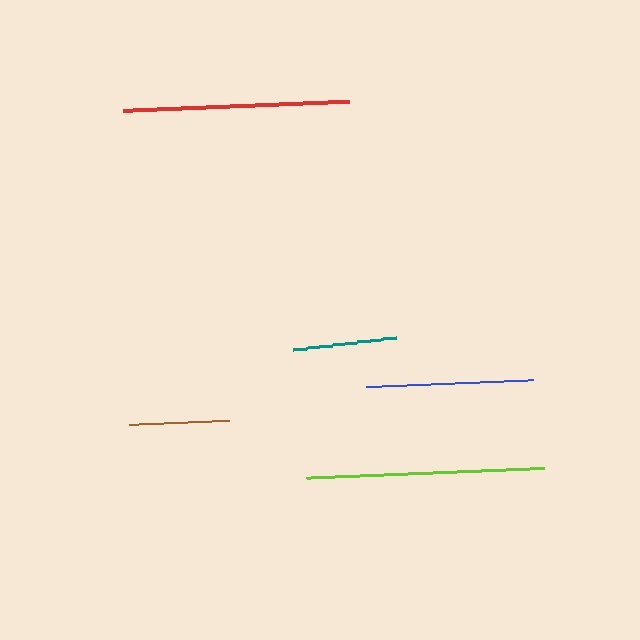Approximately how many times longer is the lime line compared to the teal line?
The lime line is approximately 2.3 times the length of the teal line.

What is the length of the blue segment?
The blue segment is approximately 167 pixels long.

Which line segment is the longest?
The lime line is the longest at approximately 238 pixels.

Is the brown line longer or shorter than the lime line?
The lime line is longer than the brown line.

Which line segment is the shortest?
The brown line is the shortest at approximately 100 pixels.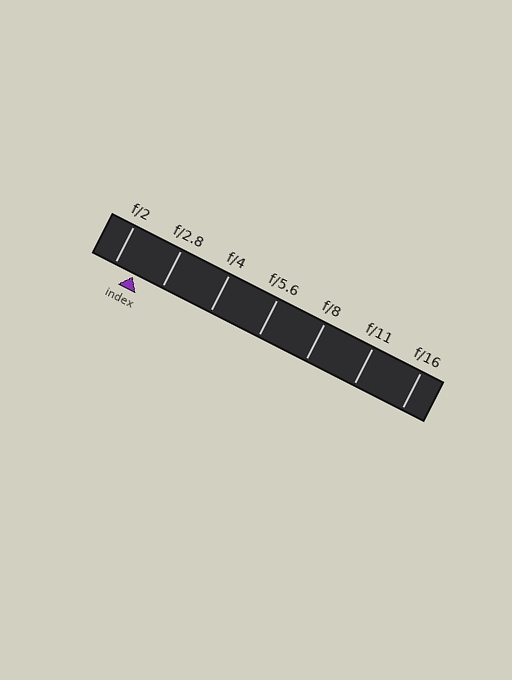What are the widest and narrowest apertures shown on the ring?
The widest aperture shown is f/2 and the narrowest is f/16.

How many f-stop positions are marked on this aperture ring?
There are 7 f-stop positions marked.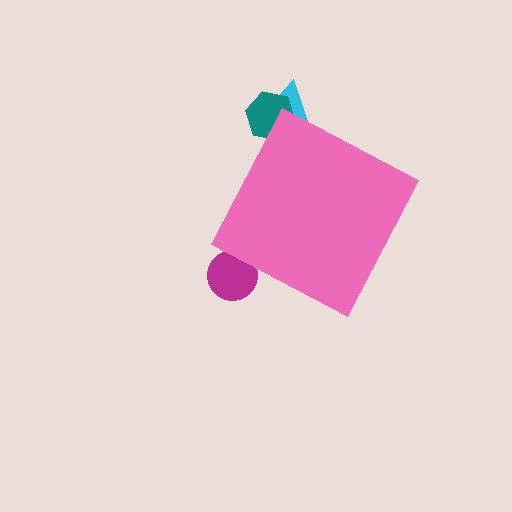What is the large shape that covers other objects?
A pink diamond.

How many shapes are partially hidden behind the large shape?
3 shapes are partially hidden.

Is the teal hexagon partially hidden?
Yes, the teal hexagon is partially hidden behind the pink diamond.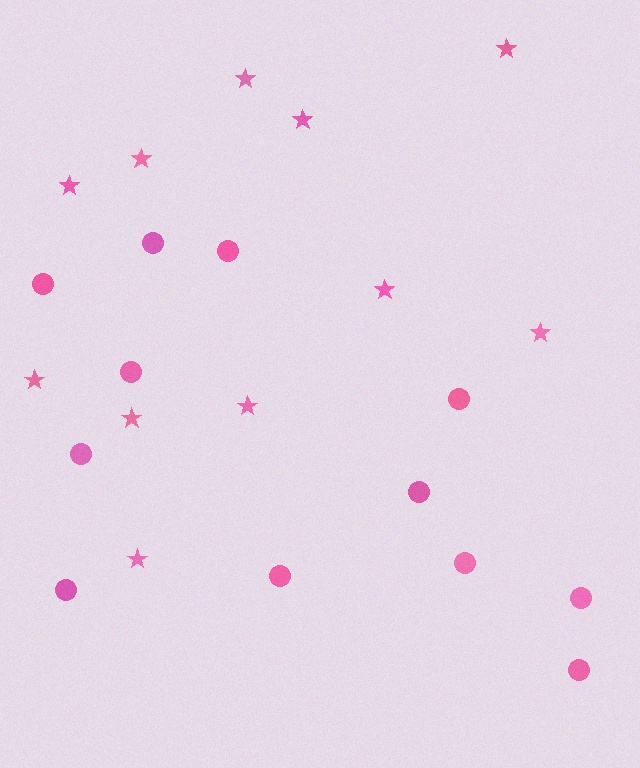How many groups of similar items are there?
There are 2 groups: one group of circles (12) and one group of stars (11).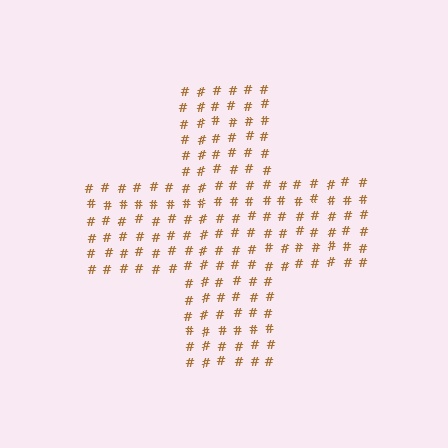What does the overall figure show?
The overall figure shows a cross.